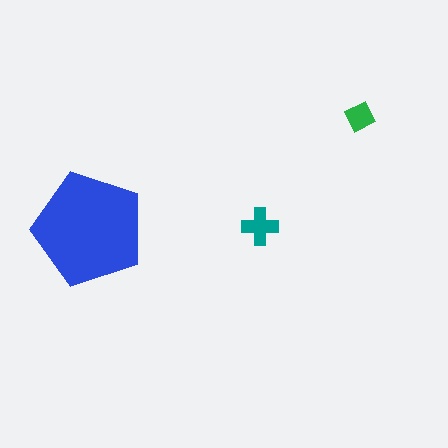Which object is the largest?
The blue pentagon.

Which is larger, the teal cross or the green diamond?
The teal cross.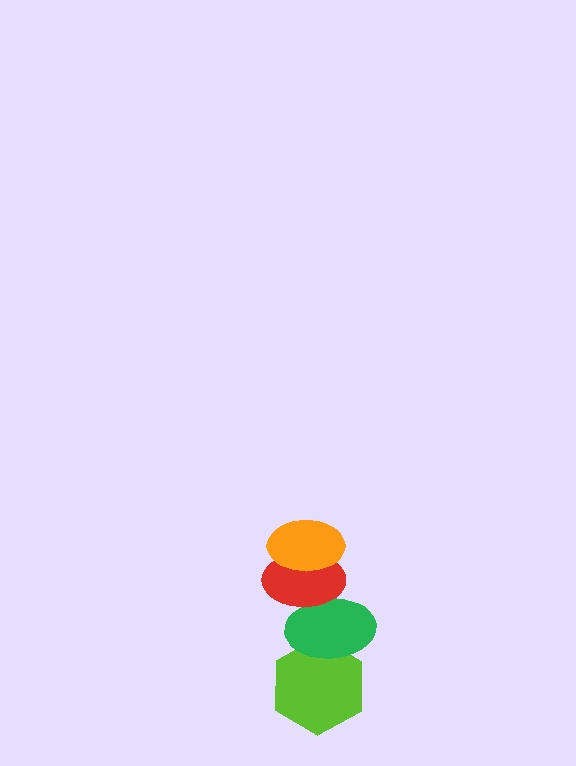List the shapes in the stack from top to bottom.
From top to bottom: the orange ellipse, the red ellipse, the green ellipse, the lime hexagon.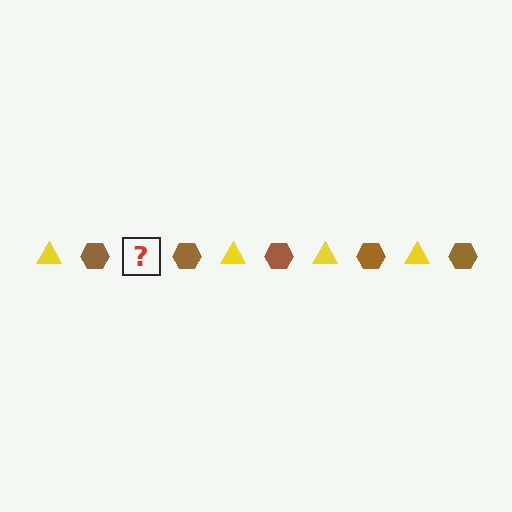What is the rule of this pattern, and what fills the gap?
The rule is that the pattern alternates between yellow triangle and brown hexagon. The gap should be filled with a yellow triangle.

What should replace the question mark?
The question mark should be replaced with a yellow triangle.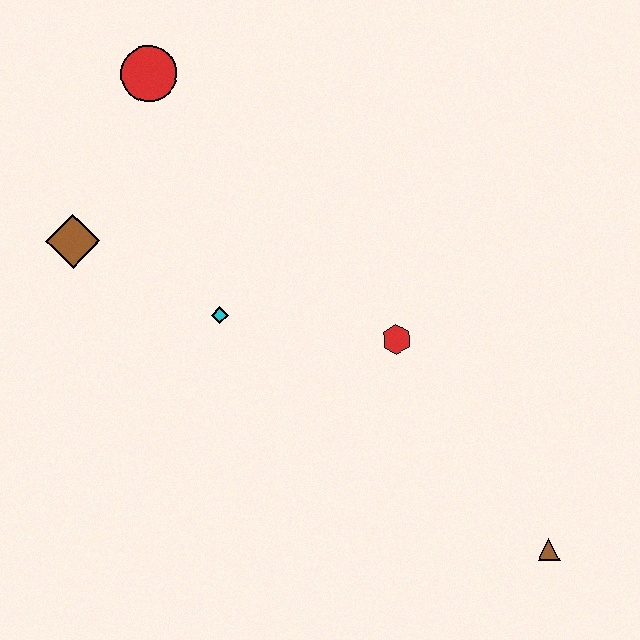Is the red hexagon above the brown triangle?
Yes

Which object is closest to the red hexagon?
The cyan diamond is closest to the red hexagon.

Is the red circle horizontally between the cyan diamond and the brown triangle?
No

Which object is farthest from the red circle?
The brown triangle is farthest from the red circle.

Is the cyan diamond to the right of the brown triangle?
No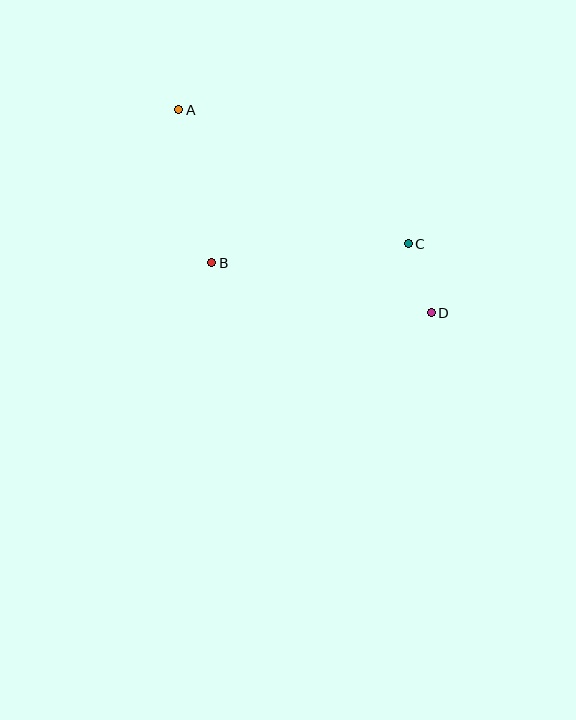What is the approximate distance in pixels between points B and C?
The distance between B and C is approximately 197 pixels.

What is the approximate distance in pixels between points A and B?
The distance between A and B is approximately 157 pixels.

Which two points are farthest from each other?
Points A and D are farthest from each other.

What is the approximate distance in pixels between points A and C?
The distance between A and C is approximately 266 pixels.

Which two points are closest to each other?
Points C and D are closest to each other.